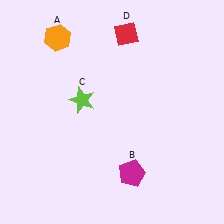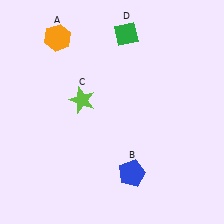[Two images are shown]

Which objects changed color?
B changed from magenta to blue. D changed from red to green.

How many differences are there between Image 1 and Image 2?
There are 2 differences between the two images.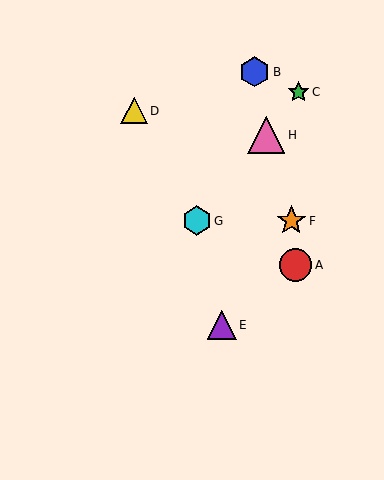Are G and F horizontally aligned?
Yes, both are at y≈221.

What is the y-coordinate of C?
Object C is at y≈92.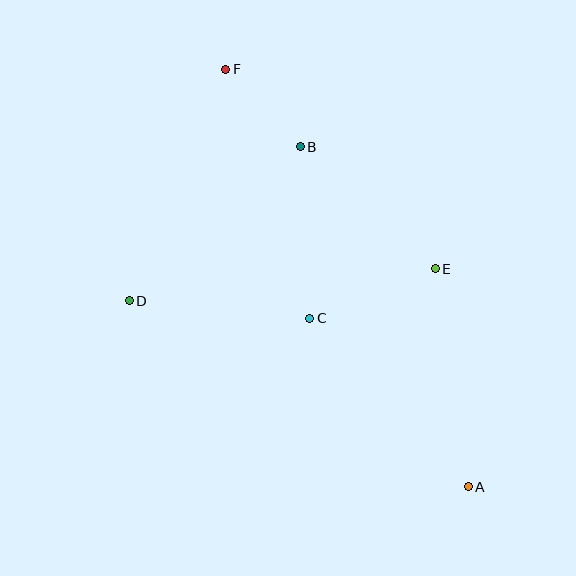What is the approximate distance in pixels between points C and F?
The distance between C and F is approximately 263 pixels.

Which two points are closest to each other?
Points B and F are closest to each other.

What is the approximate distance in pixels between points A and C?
The distance between A and C is approximately 231 pixels.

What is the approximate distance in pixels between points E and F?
The distance between E and F is approximately 289 pixels.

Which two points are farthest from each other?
Points A and F are farthest from each other.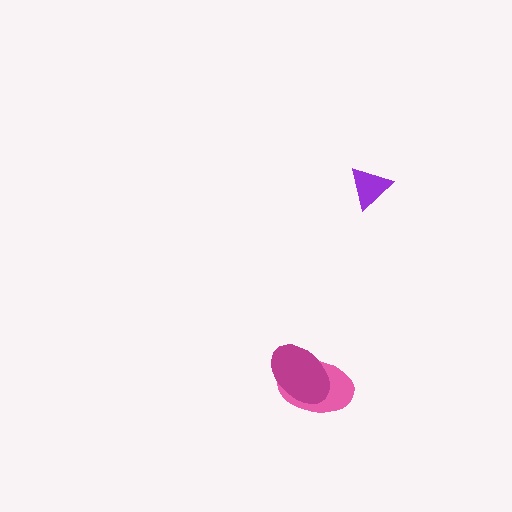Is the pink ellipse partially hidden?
Yes, it is partially covered by another shape.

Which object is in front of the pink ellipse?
The magenta ellipse is in front of the pink ellipse.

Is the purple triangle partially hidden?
No, no other shape covers it.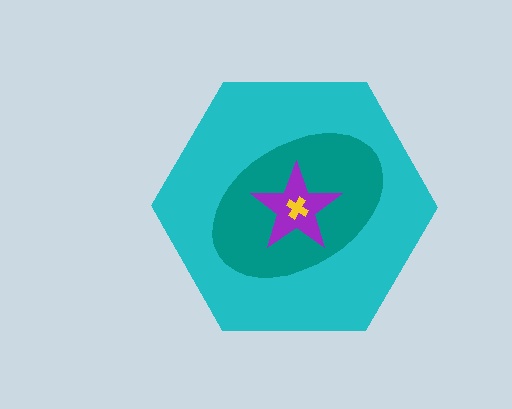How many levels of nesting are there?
4.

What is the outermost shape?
The cyan hexagon.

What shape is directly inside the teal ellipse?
The purple star.